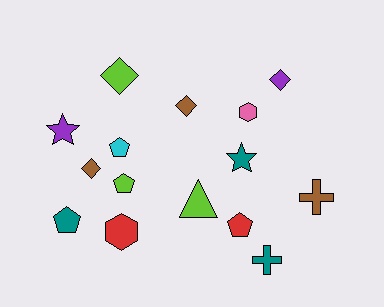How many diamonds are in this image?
There are 4 diamonds.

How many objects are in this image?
There are 15 objects.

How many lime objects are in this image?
There are 3 lime objects.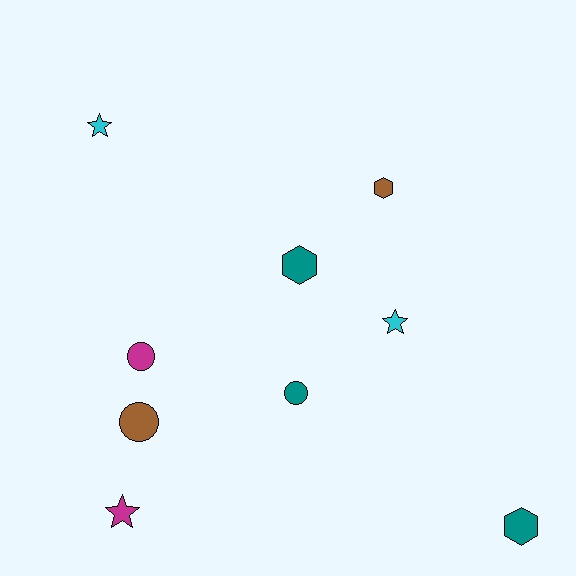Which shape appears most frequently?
Circle, with 3 objects.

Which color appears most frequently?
Teal, with 3 objects.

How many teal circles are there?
There is 1 teal circle.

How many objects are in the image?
There are 9 objects.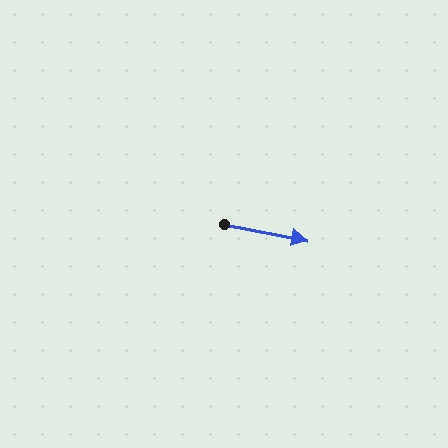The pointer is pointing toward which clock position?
Roughly 3 o'clock.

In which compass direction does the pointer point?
East.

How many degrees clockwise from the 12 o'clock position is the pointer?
Approximately 101 degrees.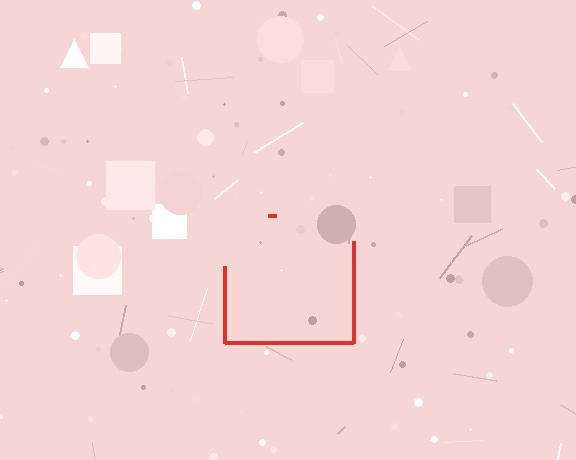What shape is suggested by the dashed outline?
The dashed outline suggests a square.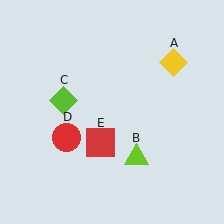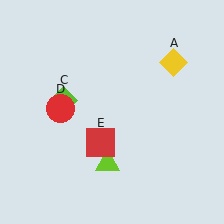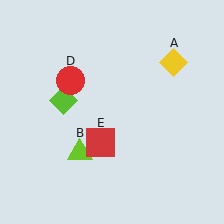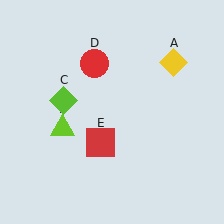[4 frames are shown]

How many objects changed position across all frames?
2 objects changed position: lime triangle (object B), red circle (object D).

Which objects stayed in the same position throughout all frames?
Yellow diamond (object A) and lime diamond (object C) and red square (object E) remained stationary.